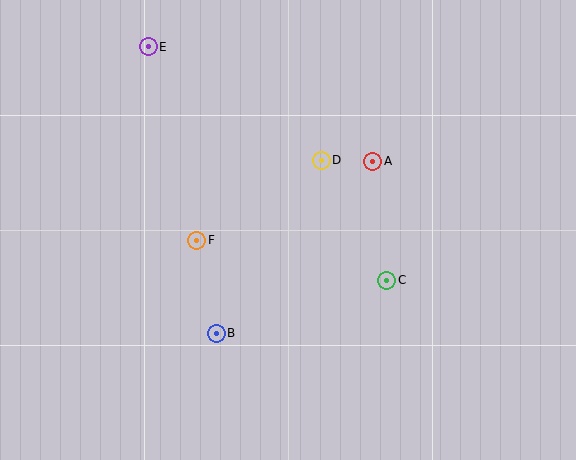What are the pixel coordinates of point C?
Point C is at (387, 280).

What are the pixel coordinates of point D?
Point D is at (321, 160).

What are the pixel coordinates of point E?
Point E is at (148, 47).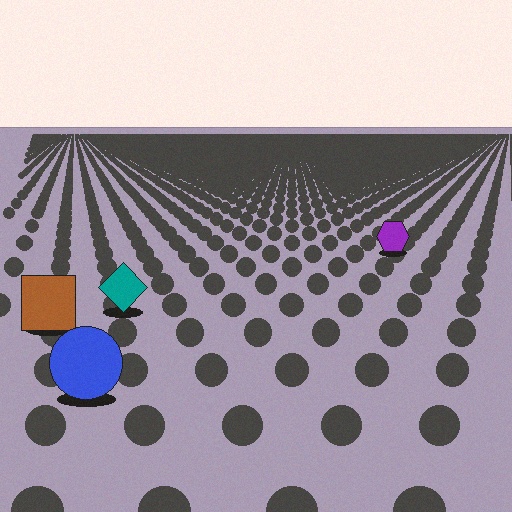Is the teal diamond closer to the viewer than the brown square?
No. The brown square is closer — you can tell from the texture gradient: the ground texture is coarser near it.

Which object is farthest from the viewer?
The purple hexagon is farthest from the viewer. It appears smaller and the ground texture around it is denser.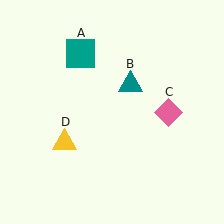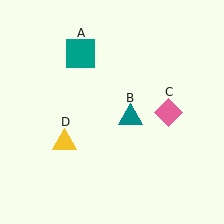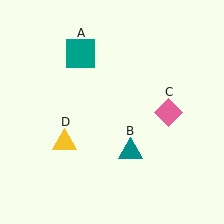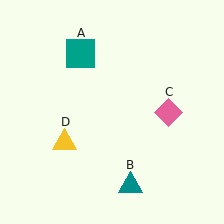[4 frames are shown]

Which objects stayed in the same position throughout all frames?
Teal square (object A) and pink diamond (object C) and yellow triangle (object D) remained stationary.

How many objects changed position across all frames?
1 object changed position: teal triangle (object B).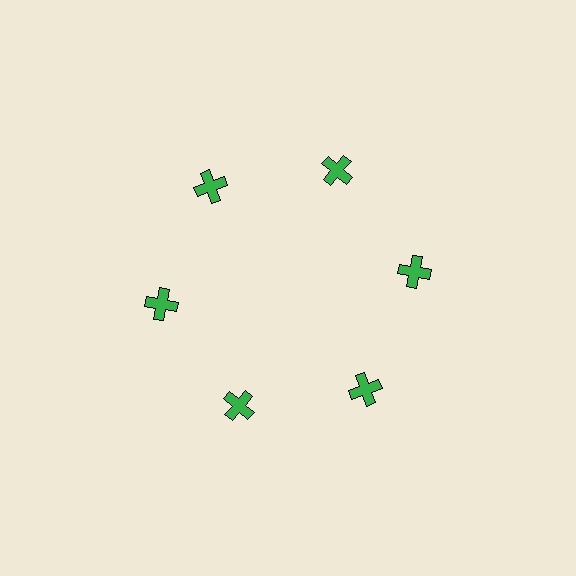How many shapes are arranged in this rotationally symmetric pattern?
There are 6 shapes, arranged in 6 groups of 1.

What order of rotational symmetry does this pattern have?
This pattern has 6-fold rotational symmetry.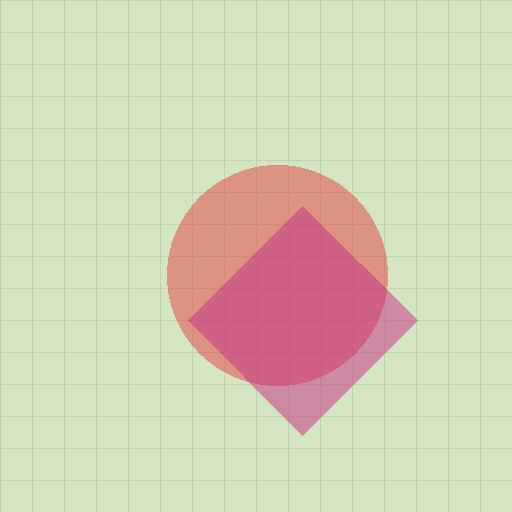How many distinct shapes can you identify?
There are 2 distinct shapes: a red circle, a magenta diamond.